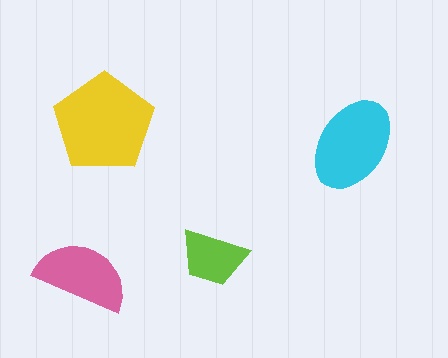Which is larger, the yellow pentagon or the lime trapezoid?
The yellow pentagon.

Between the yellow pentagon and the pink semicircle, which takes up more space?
The yellow pentagon.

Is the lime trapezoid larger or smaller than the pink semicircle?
Smaller.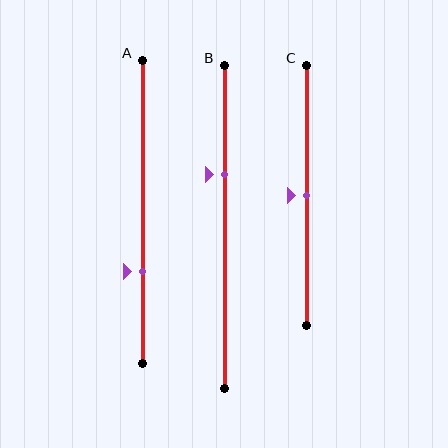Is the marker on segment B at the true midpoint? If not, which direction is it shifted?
No, the marker on segment B is shifted upward by about 16% of the segment length.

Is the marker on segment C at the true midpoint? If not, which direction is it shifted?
Yes, the marker on segment C is at the true midpoint.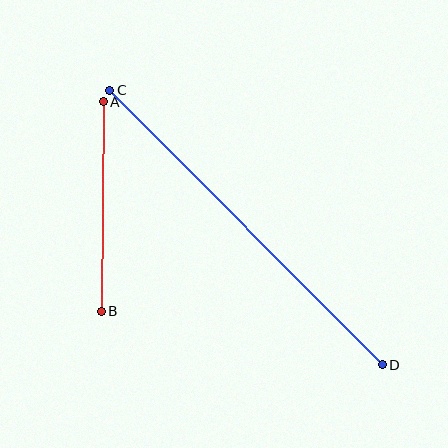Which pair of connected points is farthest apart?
Points C and D are farthest apart.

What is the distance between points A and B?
The distance is approximately 210 pixels.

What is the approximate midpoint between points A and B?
The midpoint is at approximately (102, 207) pixels.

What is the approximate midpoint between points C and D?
The midpoint is at approximately (246, 227) pixels.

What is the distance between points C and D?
The distance is approximately 387 pixels.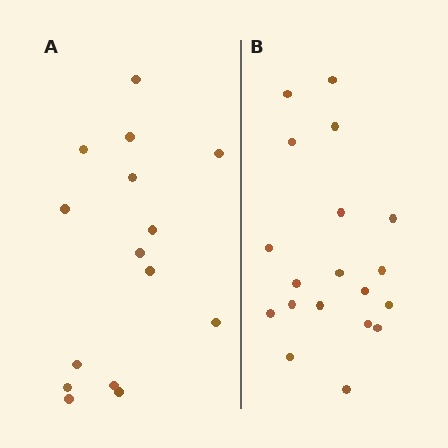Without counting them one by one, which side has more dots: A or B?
Region B (the right region) has more dots.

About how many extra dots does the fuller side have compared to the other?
Region B has about 4 more dots than region A.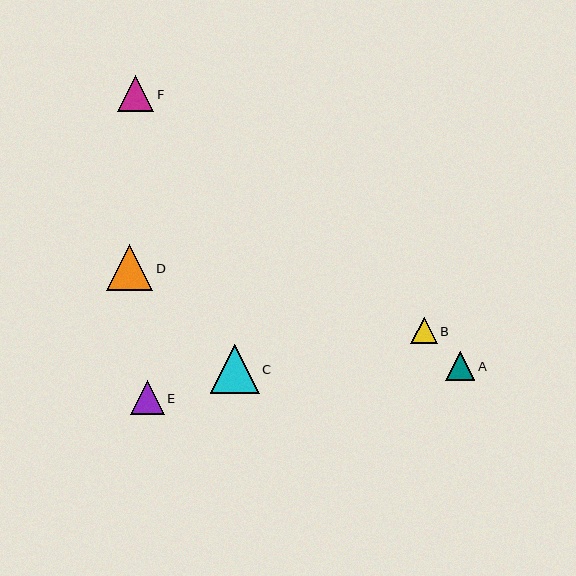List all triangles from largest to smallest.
From largest to smallest: C, D, F, E, A, B.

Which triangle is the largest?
Triangle C is the largest with a size of approximately 49 pixels.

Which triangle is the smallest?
Triangle B is the smallest with a size of approximately 26 pixels.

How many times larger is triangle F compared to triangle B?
Triangle F is approximately 1.4 times the size of triangle B.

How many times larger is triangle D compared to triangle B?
Triangle D is approximately 1.7 times the size of triangle B.